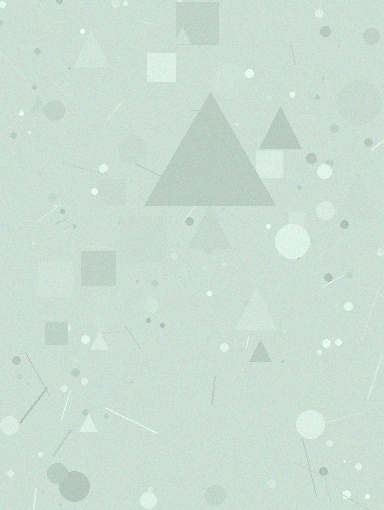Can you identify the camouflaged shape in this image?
The camouflaged shape is a triangle.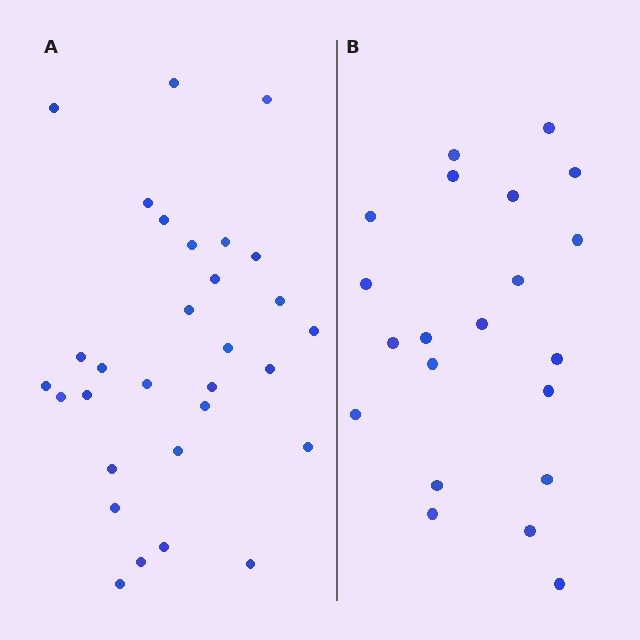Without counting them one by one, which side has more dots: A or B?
Region A (the left region) has more dots.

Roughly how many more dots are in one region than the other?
Region A has roughly 8 or so more dots than region B.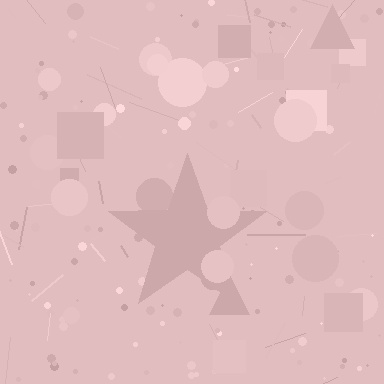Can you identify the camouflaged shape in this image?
The camouflaged shape is a star.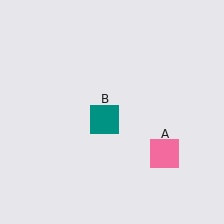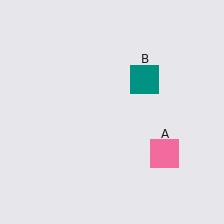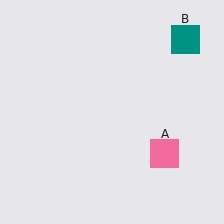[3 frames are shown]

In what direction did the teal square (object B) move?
The teal square (object B) moved up and to the right.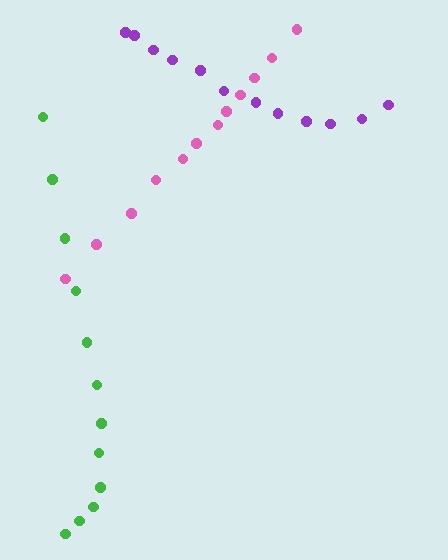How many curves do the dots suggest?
There are 3 distinct paths.